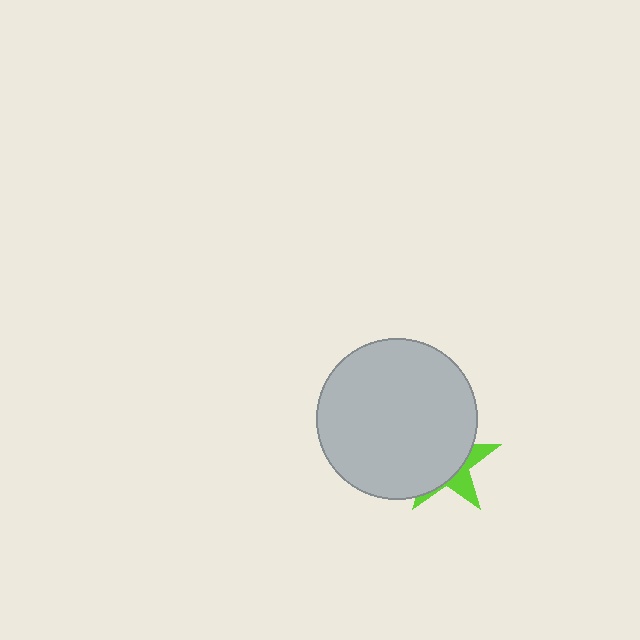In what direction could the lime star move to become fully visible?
The lime star could move toward the lower-right. That would shift it out from behind the light gray circle entirely.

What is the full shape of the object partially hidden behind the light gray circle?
The partially hidden object is a lime star.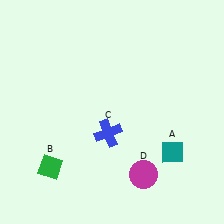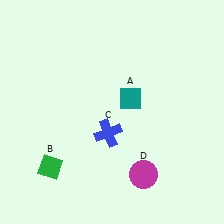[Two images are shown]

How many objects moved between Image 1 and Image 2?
1 object moved between the two images.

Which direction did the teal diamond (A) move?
The teal diamond (A) moved up.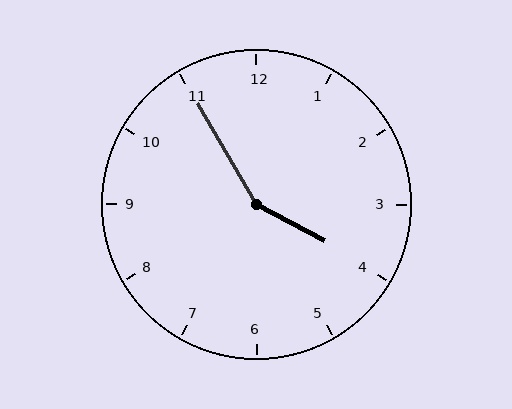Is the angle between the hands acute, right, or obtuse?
It is obtuse.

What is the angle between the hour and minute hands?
Approximately 148 degrees.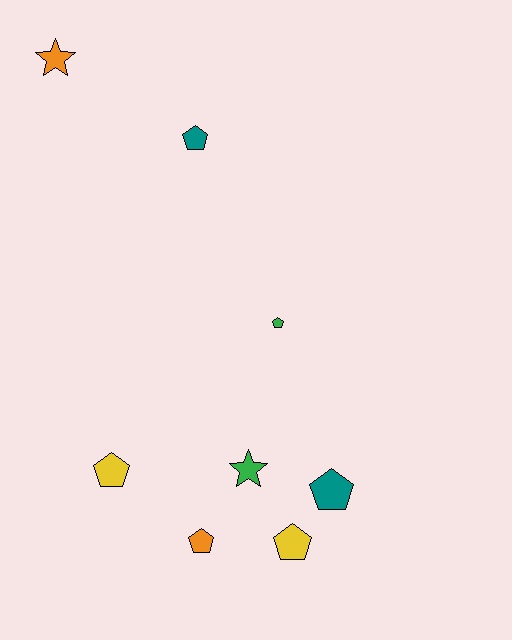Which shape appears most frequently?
Pentagon, with 6 objects.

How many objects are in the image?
There are 8 objects.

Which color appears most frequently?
Orange, with 2 objects.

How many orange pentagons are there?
There is 1 orange pentagon.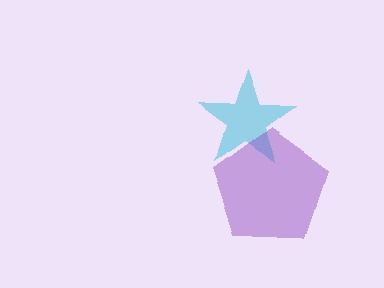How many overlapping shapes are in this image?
There are 2 overlapping shapes in the image.